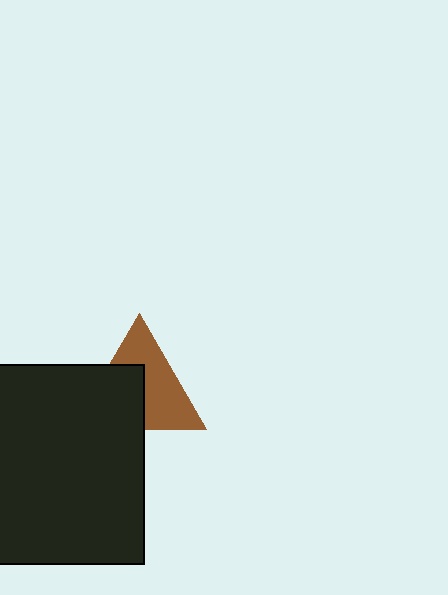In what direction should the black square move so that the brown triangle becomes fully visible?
The black square should move toward the lower-left. That is the shortest direction to clear the overlap and leave the brown triangle fully visible.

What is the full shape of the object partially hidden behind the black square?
The partially hidden object is a brown triangle.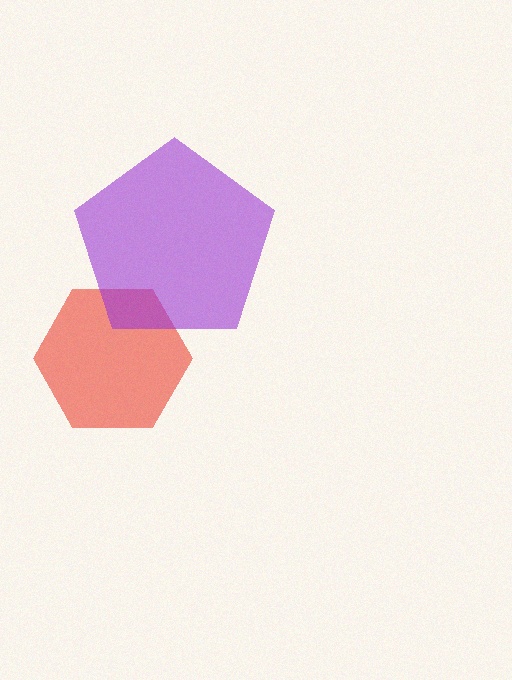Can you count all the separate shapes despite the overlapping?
Yes, there are 2 separate shapes.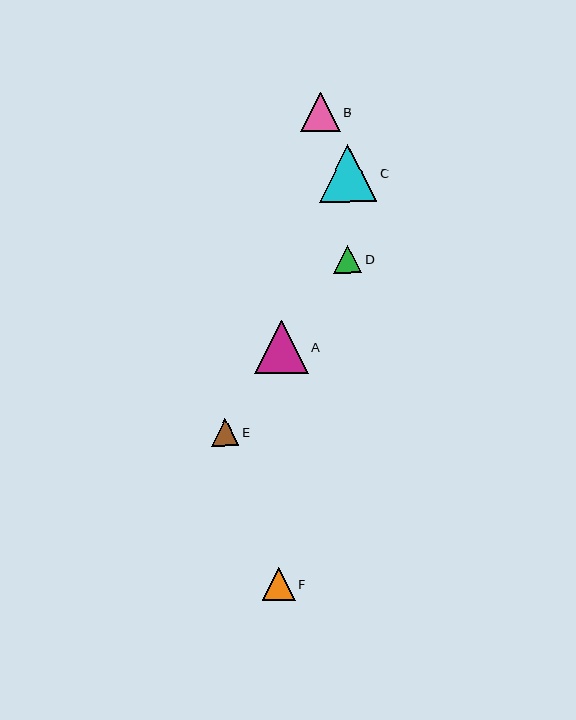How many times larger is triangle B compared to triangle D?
Triangle B is approximately 1.4 times the size of triangle D.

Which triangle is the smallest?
Triangle E is the smallest with a size of approximately 28 pixels.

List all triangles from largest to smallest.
From largest to smallest: C, A, B, F, D, E.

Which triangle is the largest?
Triangle C is the largest with a size of approximately 58 pixels.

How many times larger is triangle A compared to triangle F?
Triangle A is approximately 1.6 times the size of triangle F.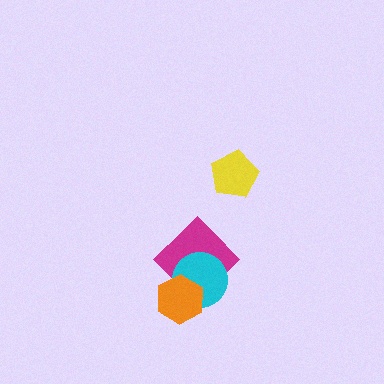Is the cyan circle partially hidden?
Yes, it is partially covered by another shape.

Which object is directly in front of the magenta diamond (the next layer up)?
The cyan circle is directly in front of the magenta diamond.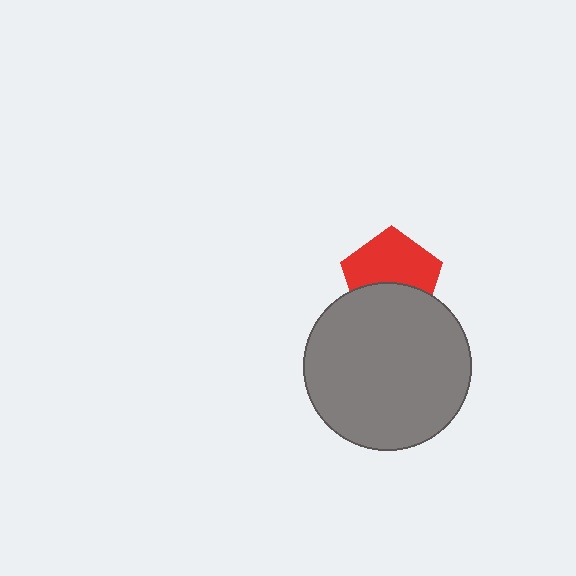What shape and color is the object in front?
The object in front is a gray circle.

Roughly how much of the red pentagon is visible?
About half of it is visible (roughly 59%).